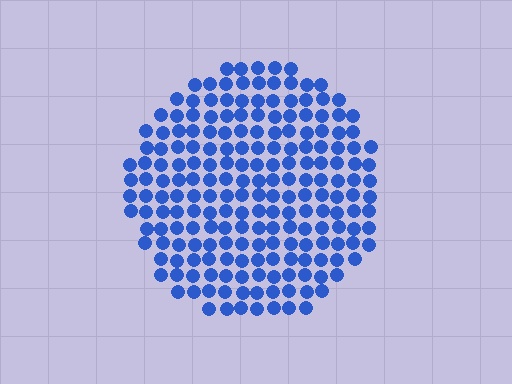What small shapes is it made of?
It is made of small circles.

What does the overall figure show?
The overall figure shows a circle.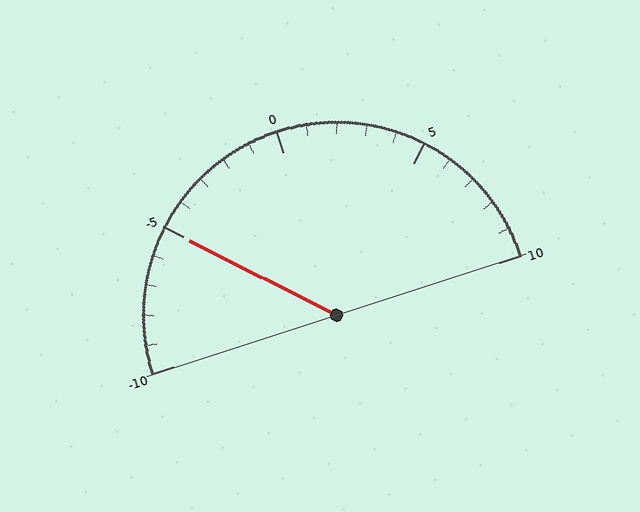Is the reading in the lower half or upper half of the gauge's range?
The reading is in the lower half of the range (-10 to 10).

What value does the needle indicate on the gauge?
The needle indicates approximately -5.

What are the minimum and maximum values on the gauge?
The gauge ranges from -10 to 10.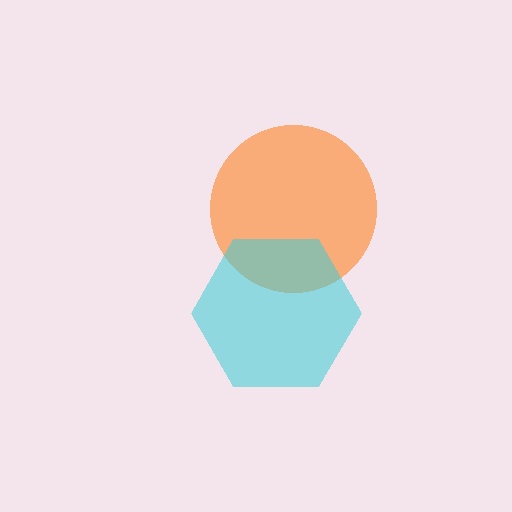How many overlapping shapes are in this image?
There are 2 overlapping shapes in the image.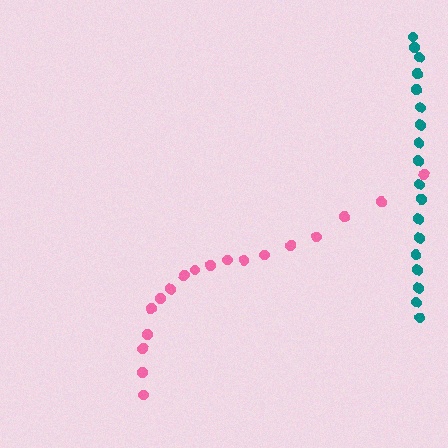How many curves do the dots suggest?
There are 2 distinct paths.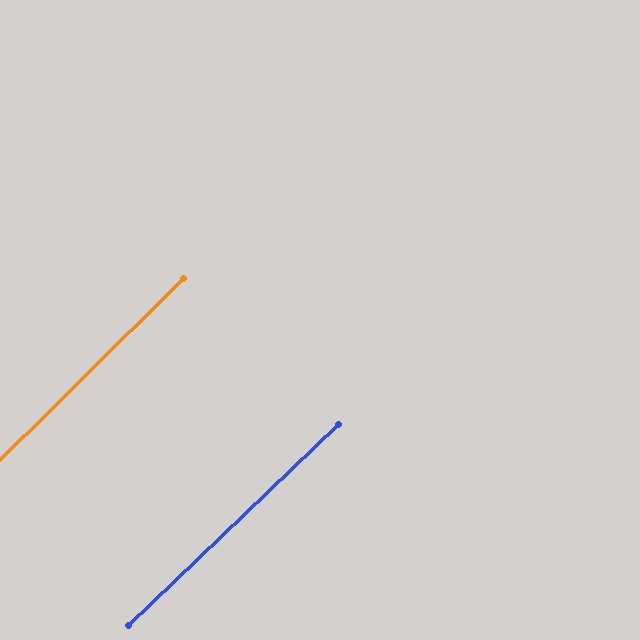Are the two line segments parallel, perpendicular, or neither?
Parallel — their directions differ by only 0.8°.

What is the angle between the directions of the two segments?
Approximately 1 degree.